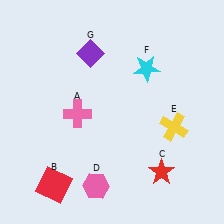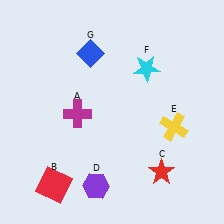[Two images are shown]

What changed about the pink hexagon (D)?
In Image 1, D is pink. In Image 2, it changed to purple.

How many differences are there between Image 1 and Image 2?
There are 3 differences between the two images.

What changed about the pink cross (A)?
In Image 1, A is pink. In Image 2, it changed to magenta.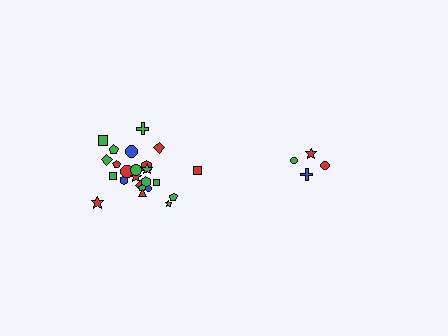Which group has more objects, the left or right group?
The left group.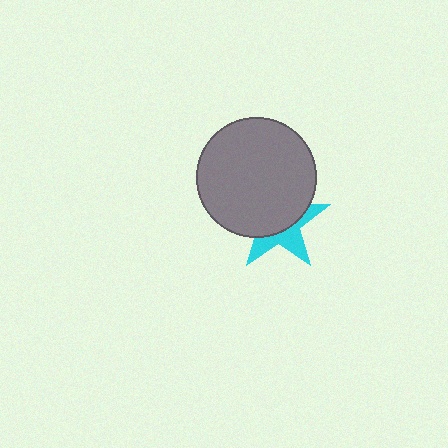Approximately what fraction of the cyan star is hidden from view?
Roughly 61% of the cyan star is hidden behind the gray circle.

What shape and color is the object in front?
The object in front is a gray circle.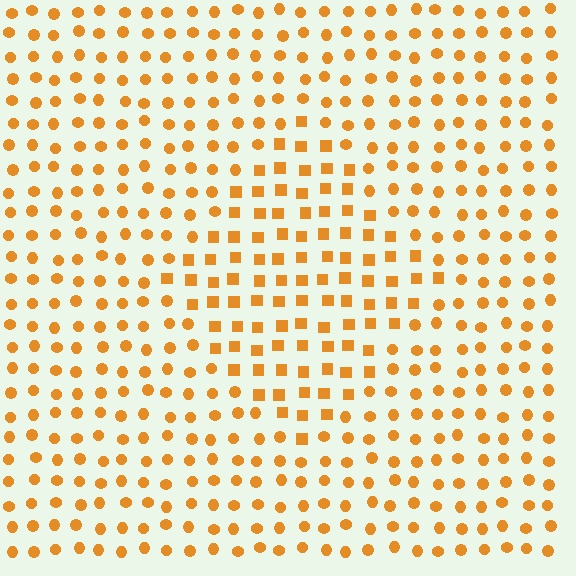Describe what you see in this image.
The image is filled with small orange elements arranged in a uniform grid. A diamond-shaped region contains squares, while the surrounding area contains circles. The boundary is defined purely by the change in element shape.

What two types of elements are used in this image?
The image uses squares inside the diamond region and circles outside it.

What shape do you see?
I see a diamond.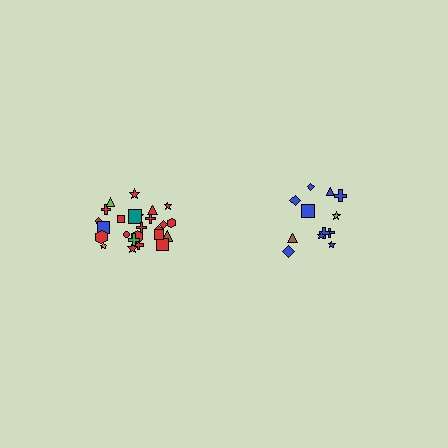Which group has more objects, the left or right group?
The left group.